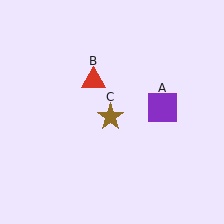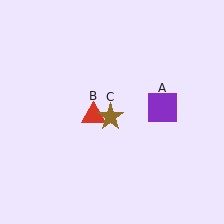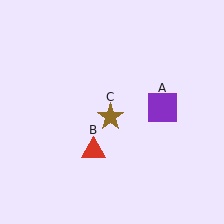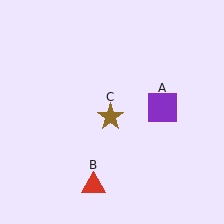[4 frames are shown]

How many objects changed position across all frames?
1 object changed position: red triangle (object B).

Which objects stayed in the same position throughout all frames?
Purple square (object A) and brown star (object C) remained stationary.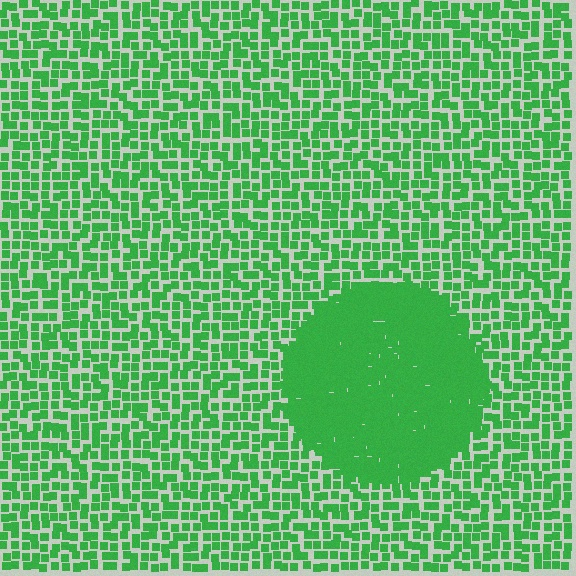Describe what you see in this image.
The image contains small green elements arranged at two different densities. A circle-shaped region is visible where the elements are more densely packed than the surrounding area.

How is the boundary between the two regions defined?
The boundary is defined by a change in element density (approximately 2.4x ratio). All elements are the same color, size, and shape.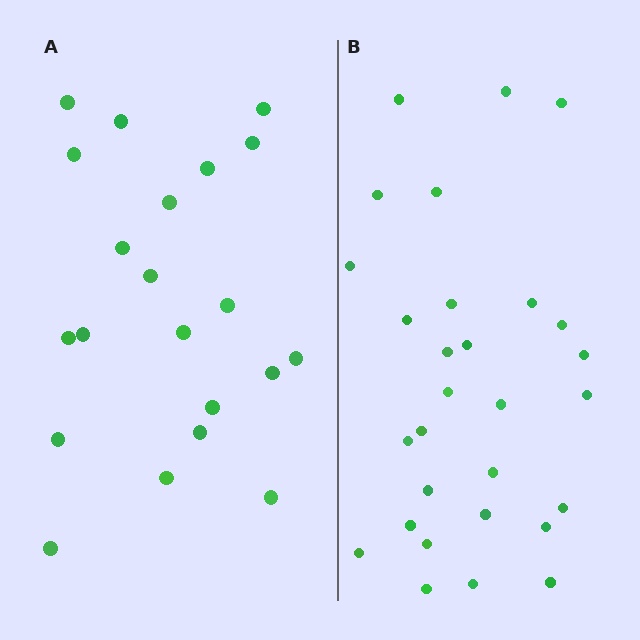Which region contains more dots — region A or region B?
Region B (the right region) has more dots.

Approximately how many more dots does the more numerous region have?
Region B has roughly 8 or so more dots than region A.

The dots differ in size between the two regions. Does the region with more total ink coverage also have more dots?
No. Region A has more total ink coverage because its dots are larger, but region B actually contains more individual dots. Total area can be misleading — the number of items is what matters here.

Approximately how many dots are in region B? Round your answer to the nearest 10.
About 30 dots. (The exact count is 29, which rounds to 30.)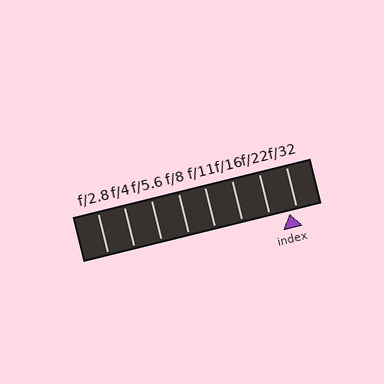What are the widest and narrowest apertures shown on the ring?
The widest aperture shown is f/2.8 and the narrowest is f/32.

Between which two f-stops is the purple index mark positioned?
The index mark is between f/22 and f/32.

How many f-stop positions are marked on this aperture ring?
There are 8 f-stop positions marked.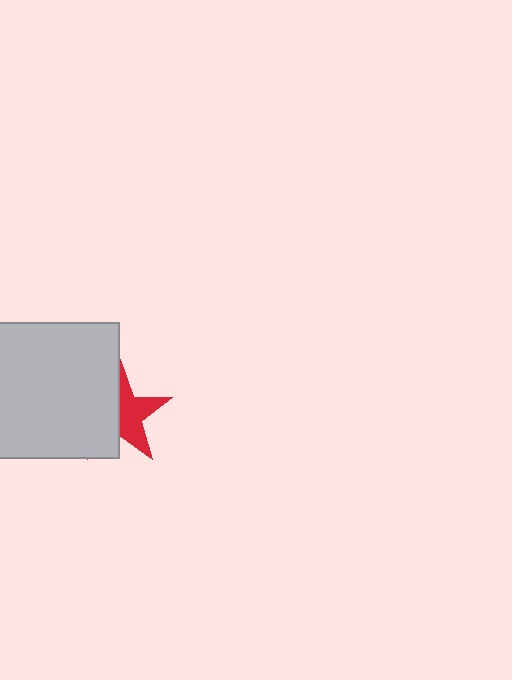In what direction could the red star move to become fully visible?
The red star could move right. That would shift it out from behind the light gray rectangle entirely.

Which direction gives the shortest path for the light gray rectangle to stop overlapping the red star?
Moving left gives the shortest separation.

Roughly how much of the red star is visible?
About half of it is visible (roughly 52%).